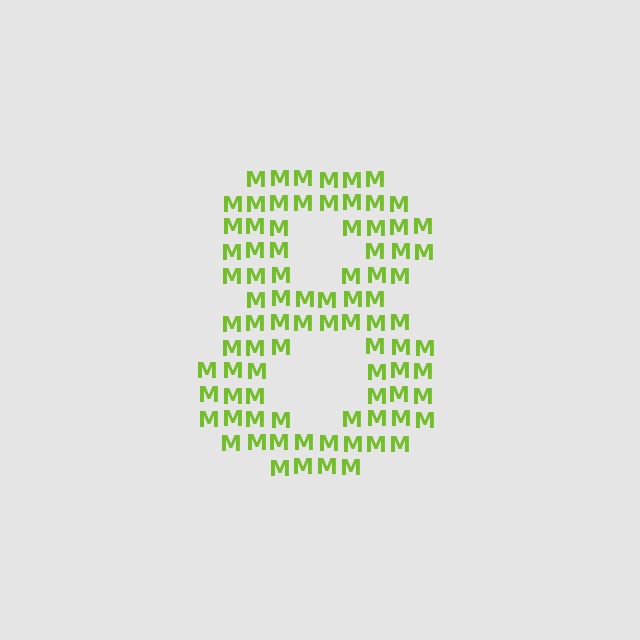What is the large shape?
The large shape is the digit 8.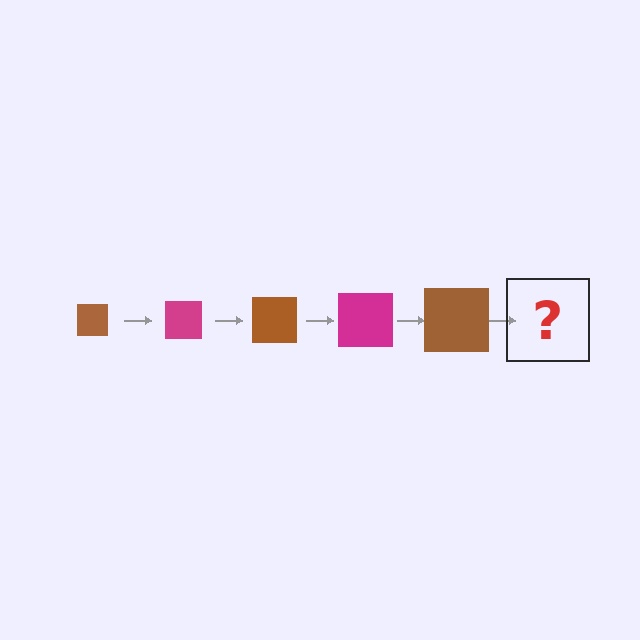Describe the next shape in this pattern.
It should be a magenta square, larger than the previous one.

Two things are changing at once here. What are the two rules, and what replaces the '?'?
The two rules are that the square grows larger each step and the color cycles through brown and magenta. The '?' should be a magenta square, larger than the previous one.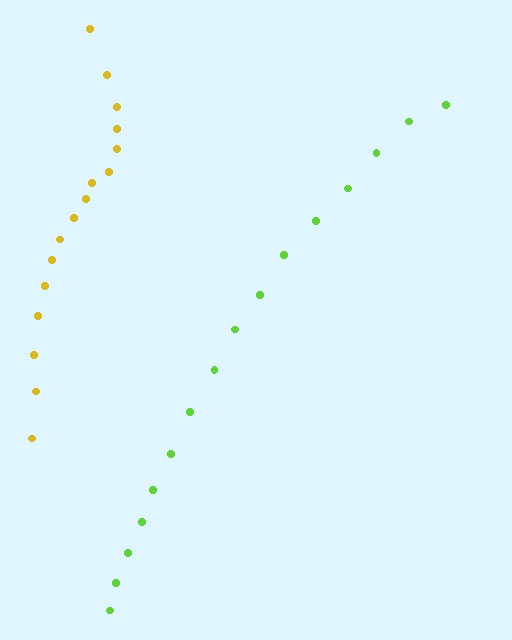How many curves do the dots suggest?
There are 2 distinct paths.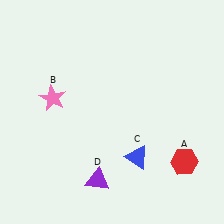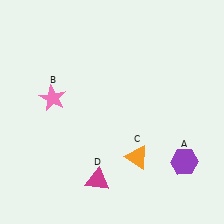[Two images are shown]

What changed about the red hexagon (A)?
In Image 1, A is red. In Image 2, it changed to purple.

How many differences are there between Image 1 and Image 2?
There are 3 differences between the two images.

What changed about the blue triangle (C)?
In Image 1, C is blue. In Image 2, it changed to orange.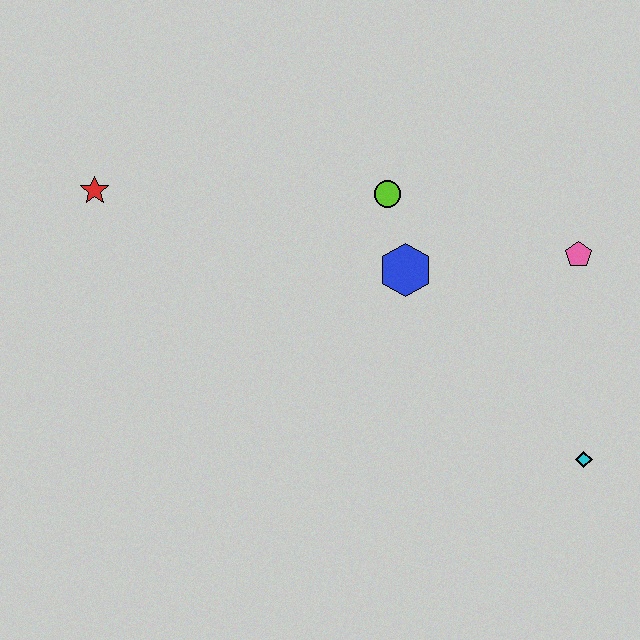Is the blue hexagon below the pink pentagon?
Yes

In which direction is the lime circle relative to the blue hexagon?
The lime circle is above the blue hexagon.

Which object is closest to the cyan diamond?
The pink pentagon is closest to the cyan diamond.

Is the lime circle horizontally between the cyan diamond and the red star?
Yes